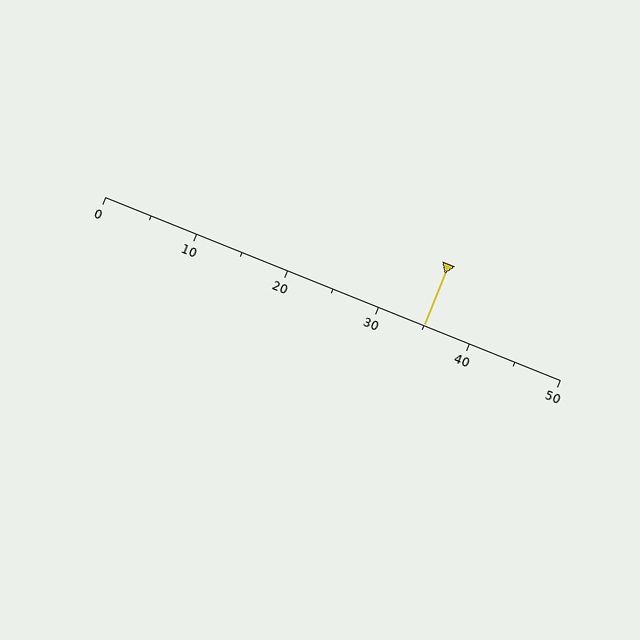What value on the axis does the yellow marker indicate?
The marker indicates approximately 35.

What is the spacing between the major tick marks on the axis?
The major ticks are spaced 10 apart.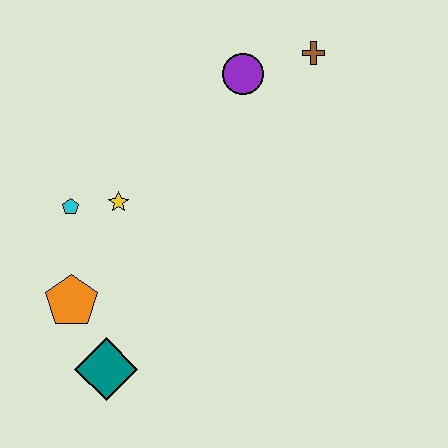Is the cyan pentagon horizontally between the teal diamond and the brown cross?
No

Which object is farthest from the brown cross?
The teal diamond is farthest from the brown cross.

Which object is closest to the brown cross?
The purple circle is closest to the brown cross.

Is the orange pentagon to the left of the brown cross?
Yes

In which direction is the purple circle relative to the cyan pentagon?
The purple circle is to the right of the cyan pentagon.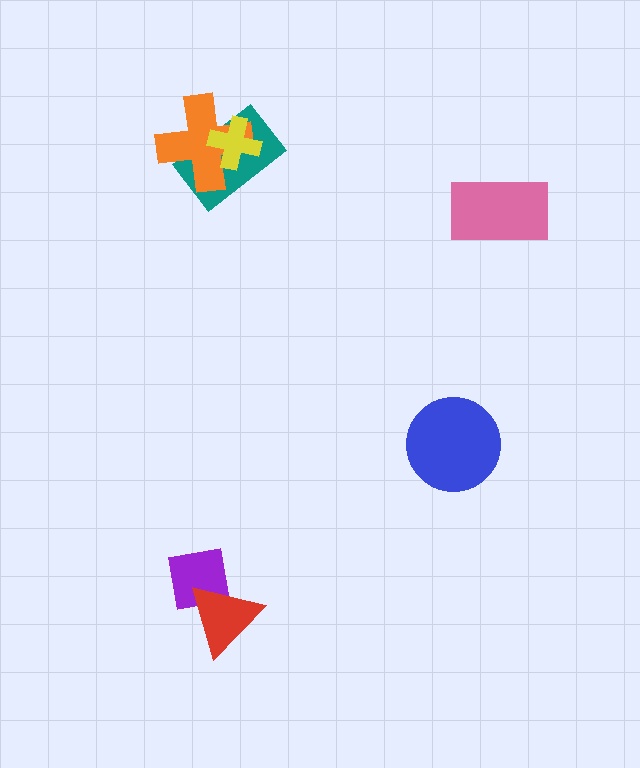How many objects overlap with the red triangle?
1 object overlaps with the red triangle.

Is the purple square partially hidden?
Yes, it is partially covered by another shape.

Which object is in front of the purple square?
The red triangle is in front of the purple square.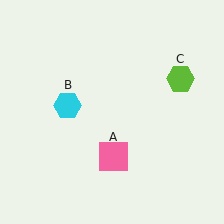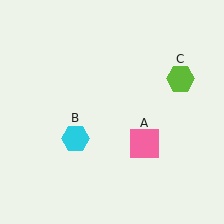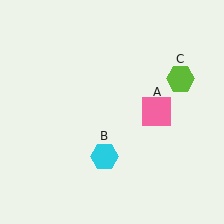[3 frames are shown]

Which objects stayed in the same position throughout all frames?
Lime hexagon (object C) remained stationary.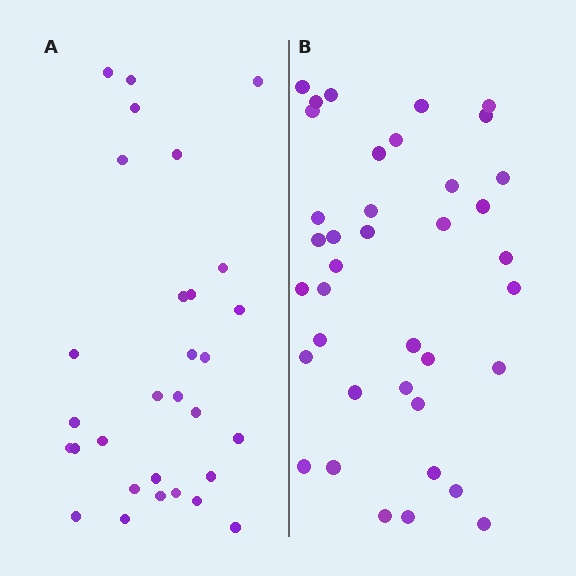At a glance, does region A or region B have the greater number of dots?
Region B (the right region) has more dots.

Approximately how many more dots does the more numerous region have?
Region B has roughly 8 or so more dots than region A.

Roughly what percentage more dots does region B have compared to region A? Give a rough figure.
About 25% more.